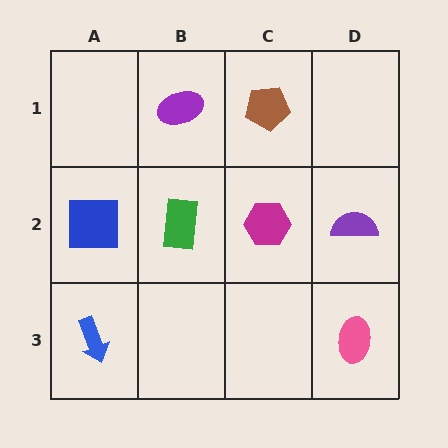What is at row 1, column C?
A brown pentagon.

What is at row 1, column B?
A purple ellipse.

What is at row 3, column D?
A pink ellipse.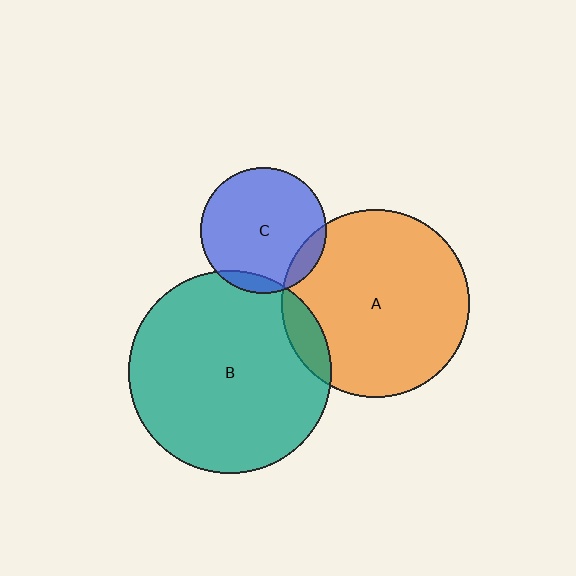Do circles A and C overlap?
Yes.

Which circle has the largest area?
Circle B (teal).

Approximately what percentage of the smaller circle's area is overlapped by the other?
Approximately 10%.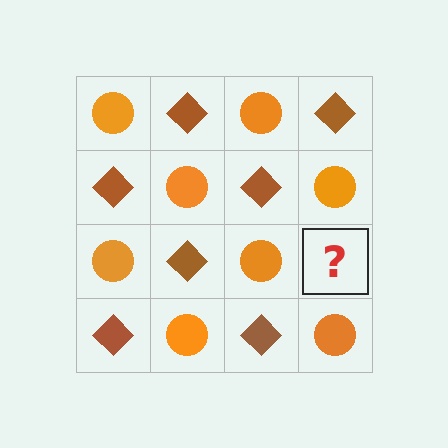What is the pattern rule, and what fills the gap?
The rule is that it alternates orange circle and brown diamond in a checkerboard pattern. The gap should be filled with a brown diamond.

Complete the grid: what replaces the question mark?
The question mark should be replaced with a brown diamond.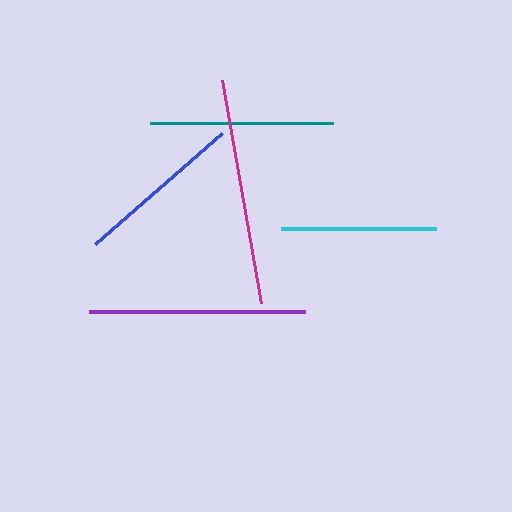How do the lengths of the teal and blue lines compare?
The teal and blue lines are approximately the same length.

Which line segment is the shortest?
The cyan line is the shortest at approximately 154 pixels.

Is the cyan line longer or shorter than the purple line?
The purple line is longer than the cyan line.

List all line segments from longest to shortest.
From longest to shortest: magenta, purple, teal, blue, cyan.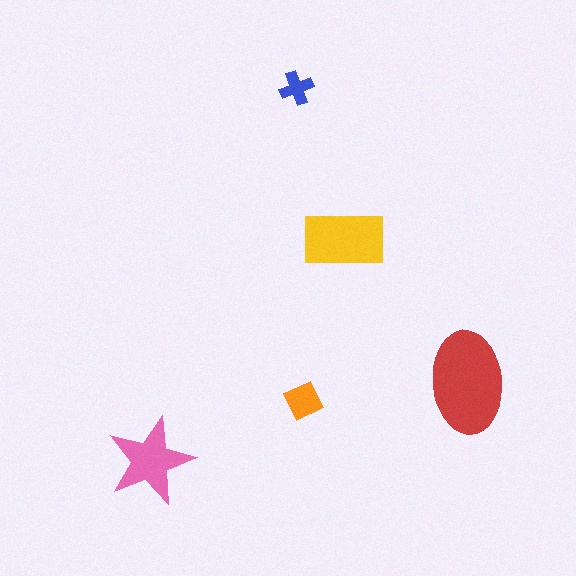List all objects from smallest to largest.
The blue cross, the orange diamond, the pink star, the yellow rectangle, the red ellipse.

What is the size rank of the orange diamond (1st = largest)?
4th.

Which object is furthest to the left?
The pink star is leftmost.